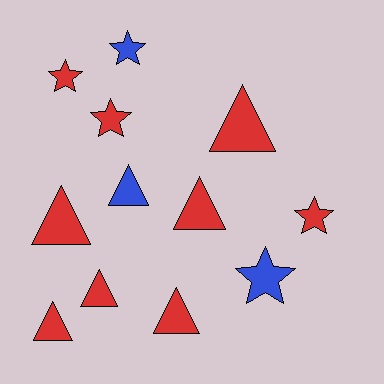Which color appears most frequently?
Red, with 9 objects.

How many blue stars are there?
There are 2 blue stars.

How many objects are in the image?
There are 12 objects.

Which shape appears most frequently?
Triangle, with 7 objects.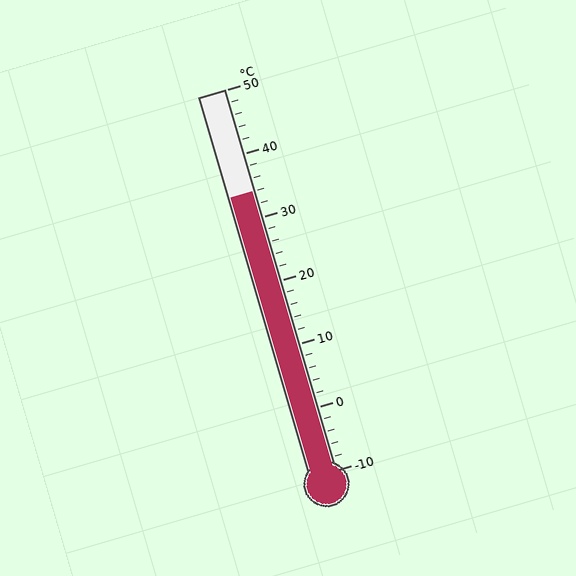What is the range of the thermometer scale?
The thermometer scale ranges from -10°C to 50°C.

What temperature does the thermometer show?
The thermometer shows approximately 34°C.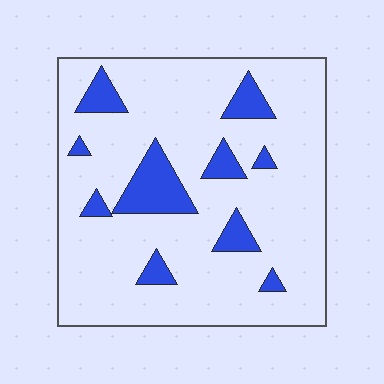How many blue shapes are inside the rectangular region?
10.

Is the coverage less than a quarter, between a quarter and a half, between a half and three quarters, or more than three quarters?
Less than a quarter.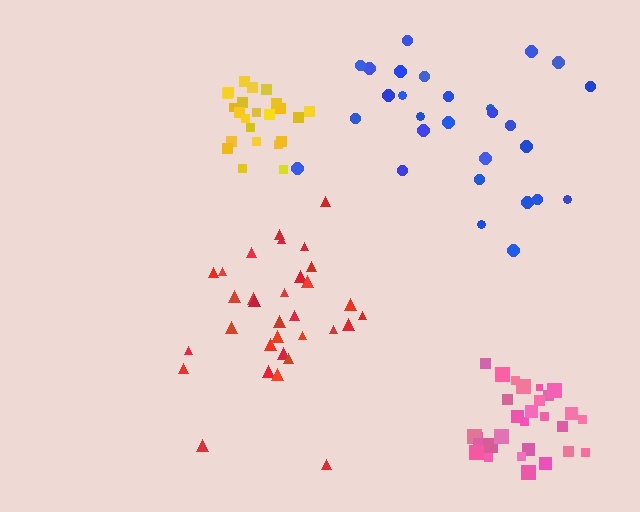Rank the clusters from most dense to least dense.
yellow, pink, red, blue.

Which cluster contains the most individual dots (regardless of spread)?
Red (32).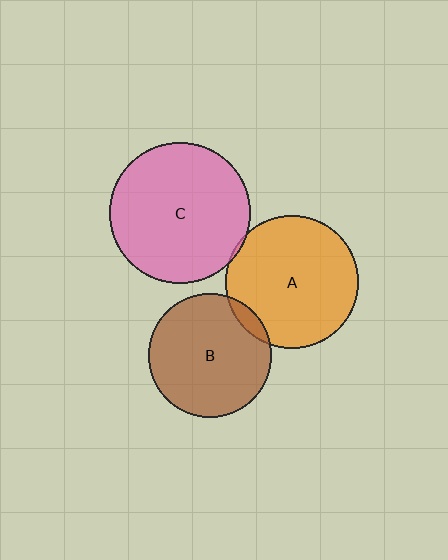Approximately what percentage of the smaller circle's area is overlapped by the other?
Approximately 5%.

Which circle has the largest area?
Circle C (pink).